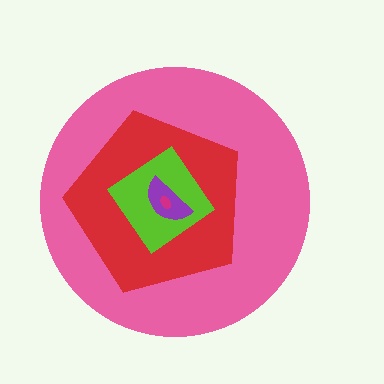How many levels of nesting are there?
5.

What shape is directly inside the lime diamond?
The purple semicircle.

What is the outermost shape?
The pink circle.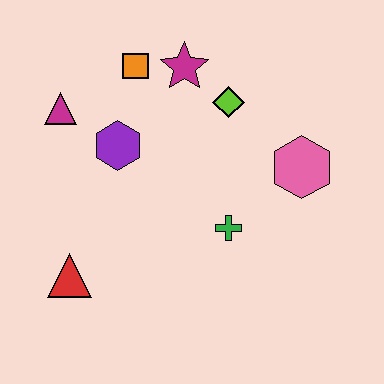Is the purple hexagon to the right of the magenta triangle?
Yes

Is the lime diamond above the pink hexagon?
Yes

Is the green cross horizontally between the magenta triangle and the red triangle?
No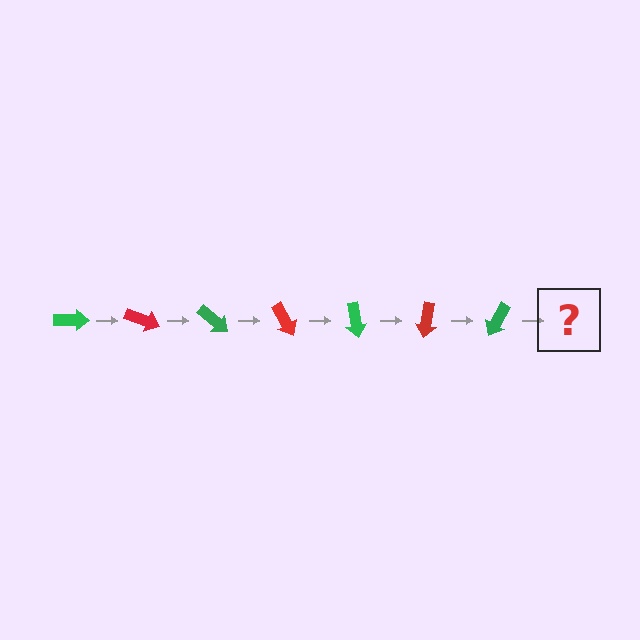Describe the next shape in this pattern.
It should be a red arrow, rotated 140 degrees from the start.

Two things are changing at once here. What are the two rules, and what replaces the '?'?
The two rules are that it rotates 20 degrees each step and the color cycles through green and red. The '?' should be a red arrow, rotated 140 degrees from the start.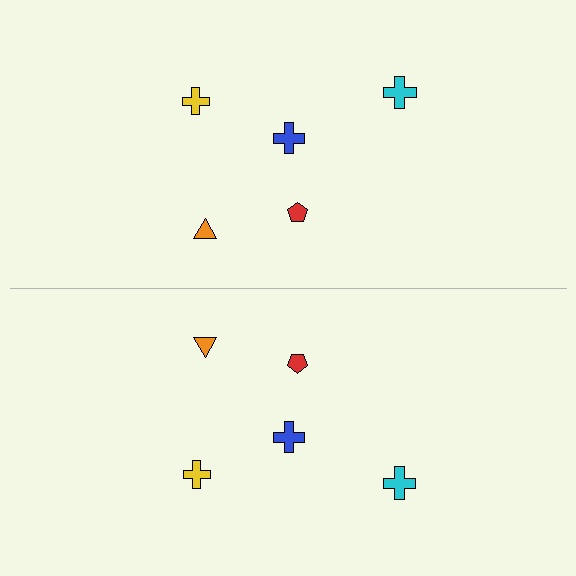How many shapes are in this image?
There are 10 shapes in this image.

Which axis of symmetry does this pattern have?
The pattern has a horizontal axis of symmetry running through the center of the image.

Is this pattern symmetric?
Yes, this pattern has bilateral (reflection) symmetry.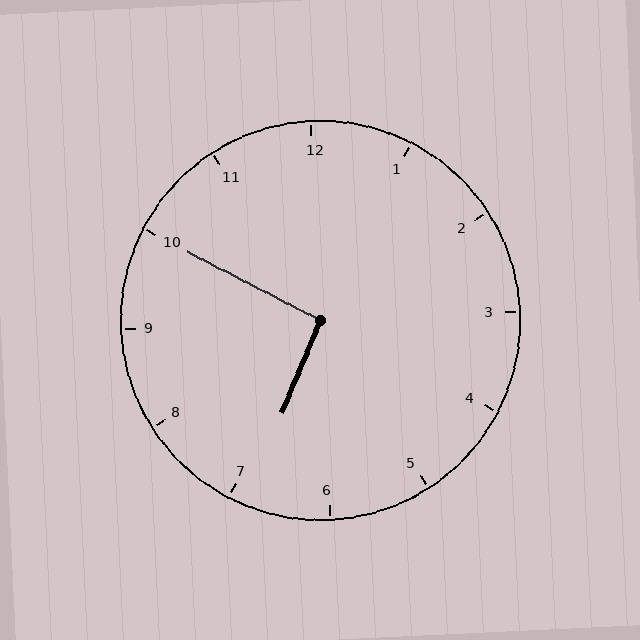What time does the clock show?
6:50.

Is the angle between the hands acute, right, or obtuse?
It is right.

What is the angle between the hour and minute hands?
Approximately 95 degrees.